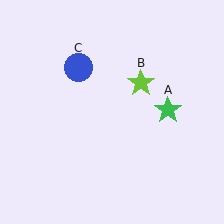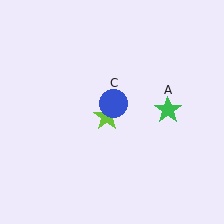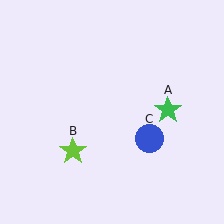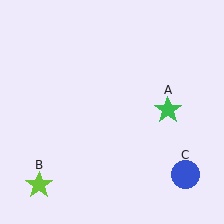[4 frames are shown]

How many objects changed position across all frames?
2 objects changed position: lime star (object B), blue circle (object C).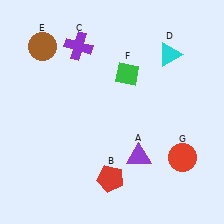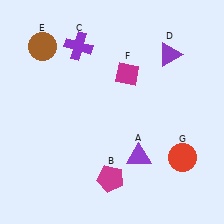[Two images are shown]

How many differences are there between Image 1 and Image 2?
There are 3 differences between the two images.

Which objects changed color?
B changed from red to magenta. D changed from cyan to purple. F changed from green to magenta.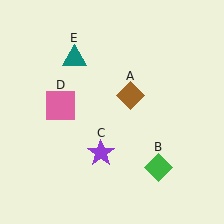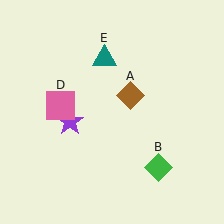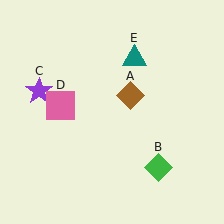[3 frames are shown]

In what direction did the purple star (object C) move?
The purple star (object C) moved up and to the left.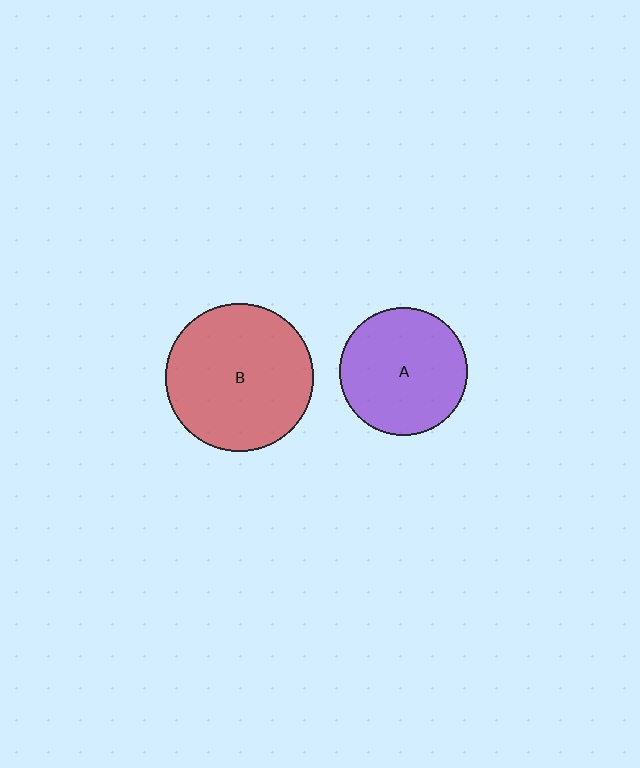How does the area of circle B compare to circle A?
Approximately 1.3 times.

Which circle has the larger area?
Circle B (red).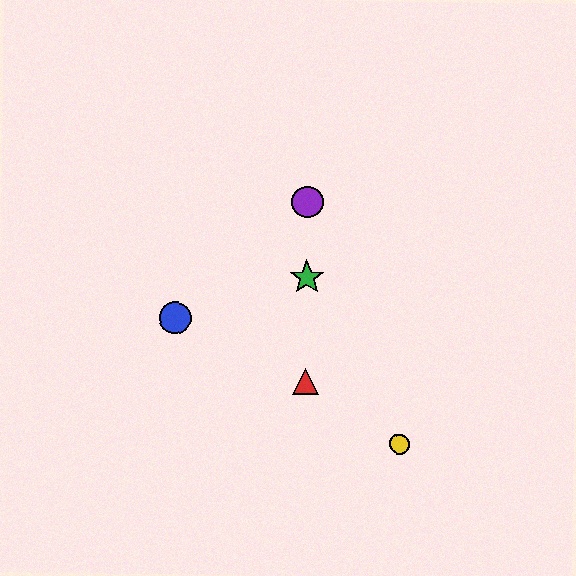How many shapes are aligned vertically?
3 shapes (the red triangle, the green star, the purple circle) are aligned vertically.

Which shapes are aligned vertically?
The red triangle, the green star, the purple circle are aligned vertically.